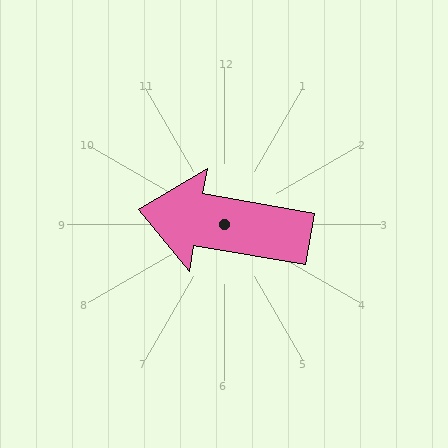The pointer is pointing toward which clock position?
Roughly 9 o'clock.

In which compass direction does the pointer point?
West.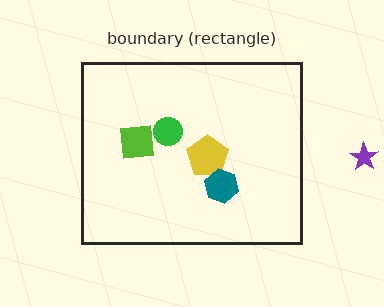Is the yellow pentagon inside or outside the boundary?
Inside.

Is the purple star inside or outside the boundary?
Outside.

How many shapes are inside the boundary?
4 inside, 1 outside.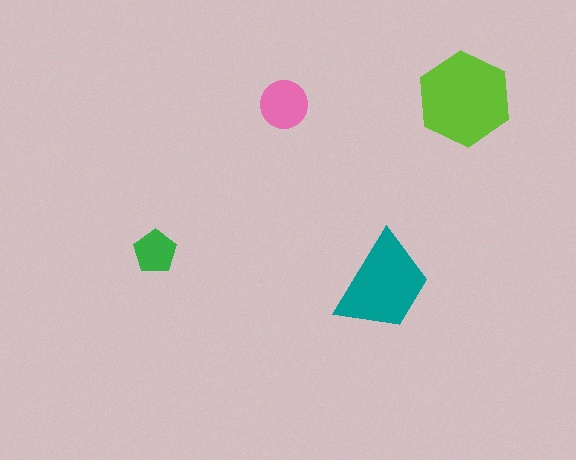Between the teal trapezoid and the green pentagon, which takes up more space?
The teal trapezoid.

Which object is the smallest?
The green pentagon.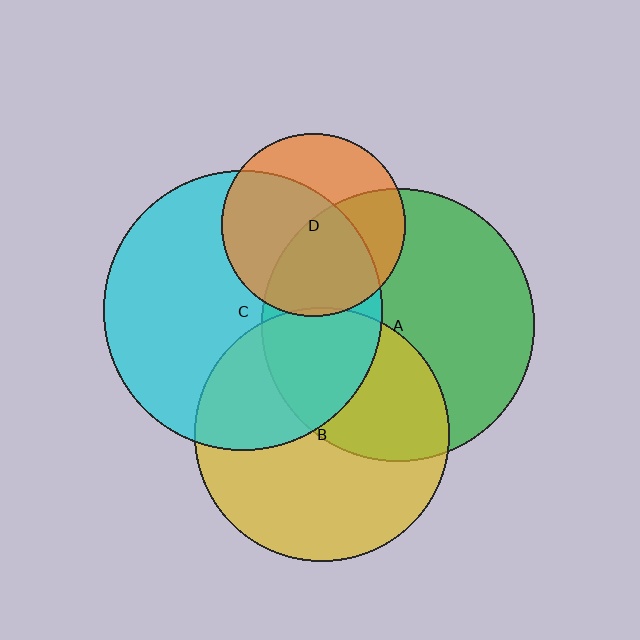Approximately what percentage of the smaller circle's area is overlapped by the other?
Approximately 60%.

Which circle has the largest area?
Circle C (cyan).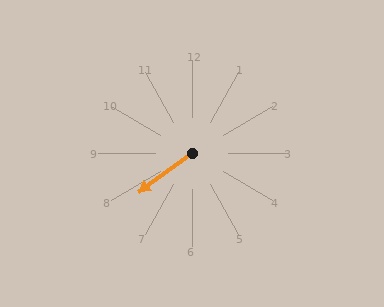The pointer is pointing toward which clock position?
Roughly 8 o'clock.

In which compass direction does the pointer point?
Southwest.